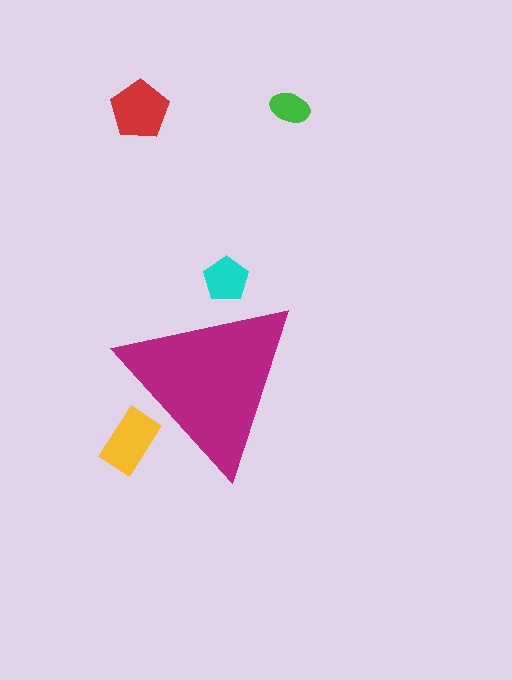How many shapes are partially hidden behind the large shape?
2 shapes are partially hidden.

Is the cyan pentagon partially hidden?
Yes, the cyan pentagon is partially hidden behind the magenta triangle.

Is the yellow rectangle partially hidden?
Yes, the yellow rectangle is partially hidden behind the magenta triangle.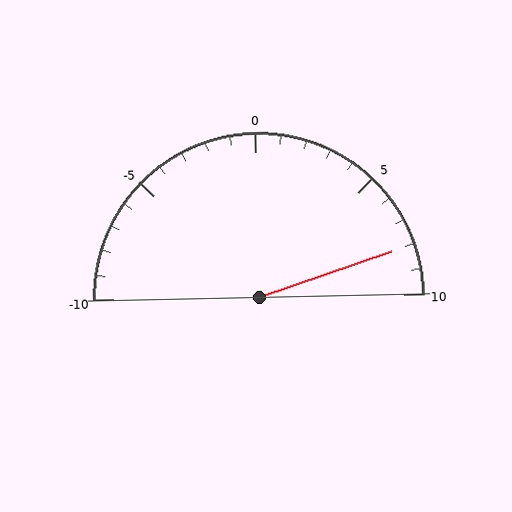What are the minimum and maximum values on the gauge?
The gauge ranges from -10 to 10.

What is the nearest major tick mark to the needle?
The nearest major tick mark is 10.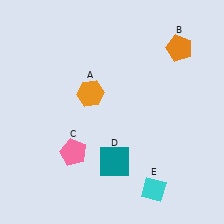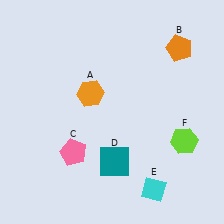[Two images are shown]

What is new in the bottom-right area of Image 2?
A lime hexagon (F) was added in the bottom-right area of Image 2.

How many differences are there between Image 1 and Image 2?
There is 1 difference between the two images.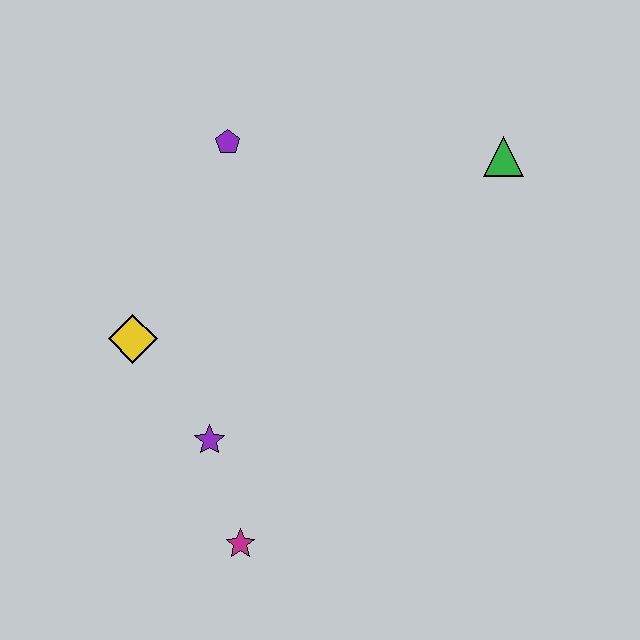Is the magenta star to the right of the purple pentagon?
Yes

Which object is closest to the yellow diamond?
The purple star is closest to the yellow diamond.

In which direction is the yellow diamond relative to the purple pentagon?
The yellow diamond is below the purple pentagon.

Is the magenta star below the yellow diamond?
Yes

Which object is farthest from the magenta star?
The green triangle is farthest from the magenta star.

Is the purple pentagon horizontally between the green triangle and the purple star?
Yes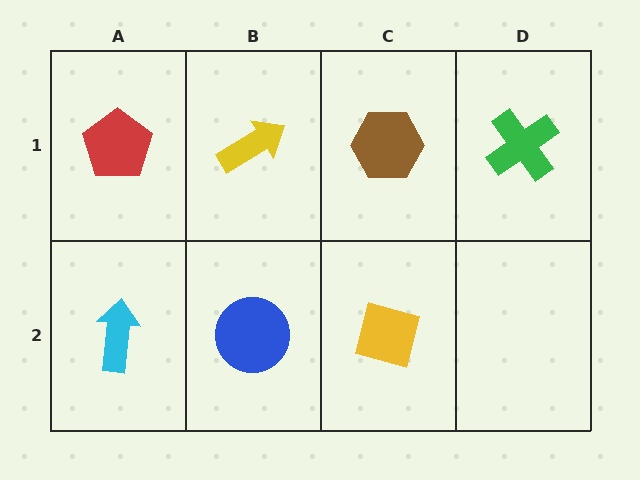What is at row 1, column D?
A green cross.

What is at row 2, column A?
A cyan arrow.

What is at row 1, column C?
A brown hexagon.